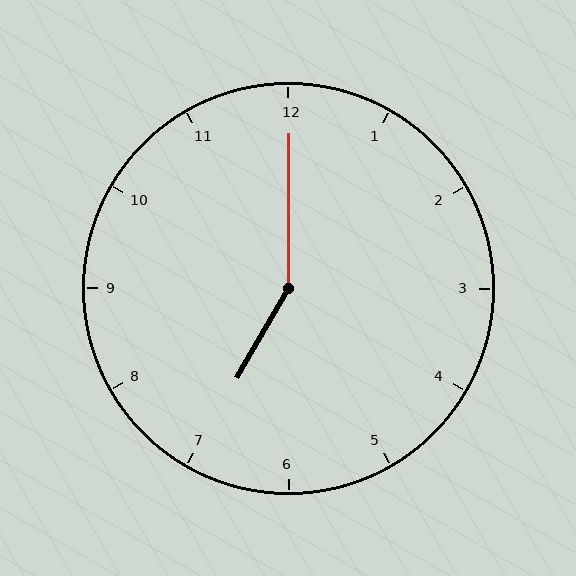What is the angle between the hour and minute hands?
Approximately 150 degrees.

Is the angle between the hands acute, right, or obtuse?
It is obtuse.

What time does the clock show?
7:00.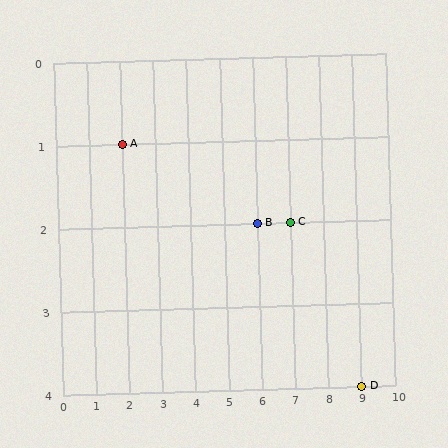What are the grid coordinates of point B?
Point B is at grid coordinates (6, 2).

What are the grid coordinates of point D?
Point D is at grid coordinates (9, 4).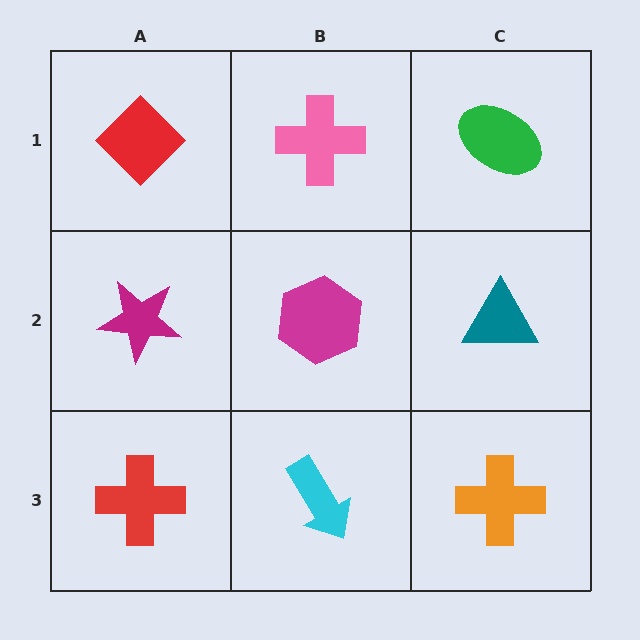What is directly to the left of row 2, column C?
A magenta hexagon.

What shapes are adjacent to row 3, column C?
A teal triangle (row 2, column C), a cyan arrow (row 3, column B).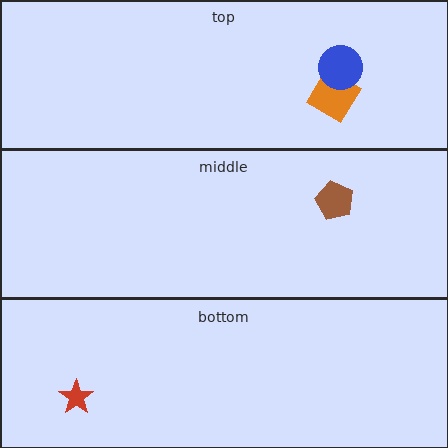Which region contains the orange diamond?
The top region.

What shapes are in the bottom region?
The red star.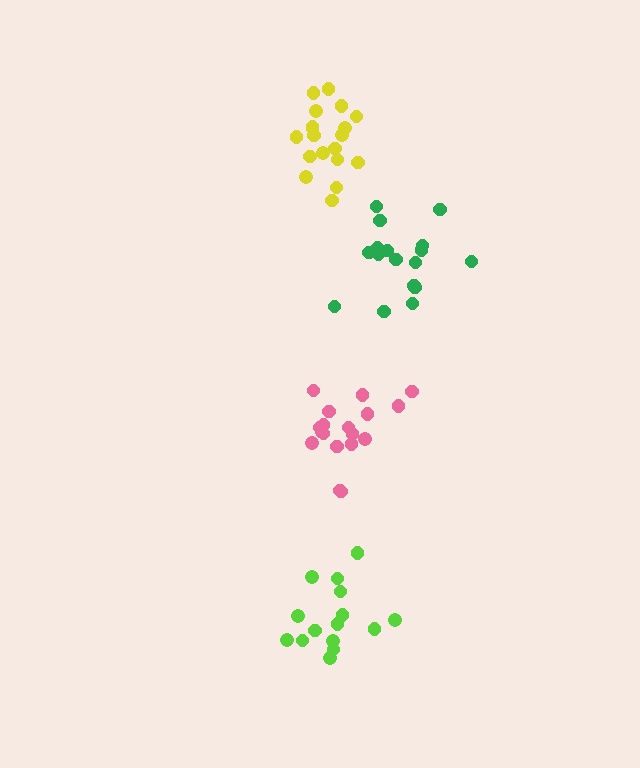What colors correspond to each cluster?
The clusters are colored: green, pink, lime, yellow.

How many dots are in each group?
Group 1: 17 dots, Group 2: 18 dots, Group 3: 15 dots, Group 4: 19 dots (69 total).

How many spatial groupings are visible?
There are 4 spatial groupings.